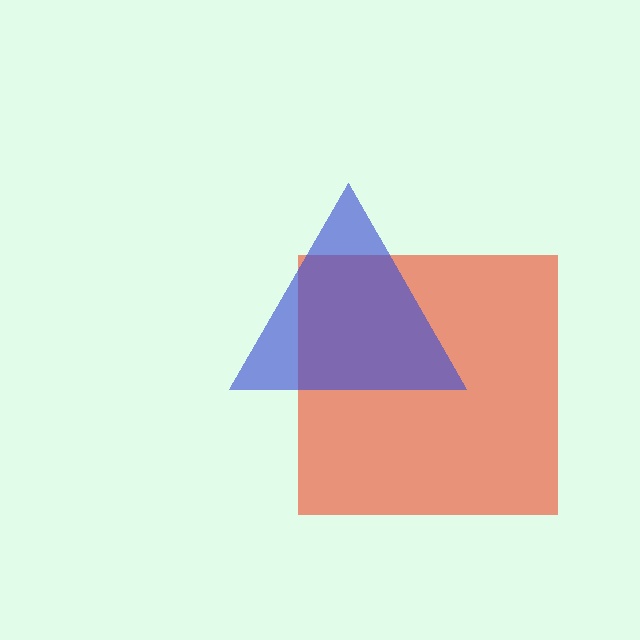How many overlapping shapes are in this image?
There are 2 overlapping shapes in the image.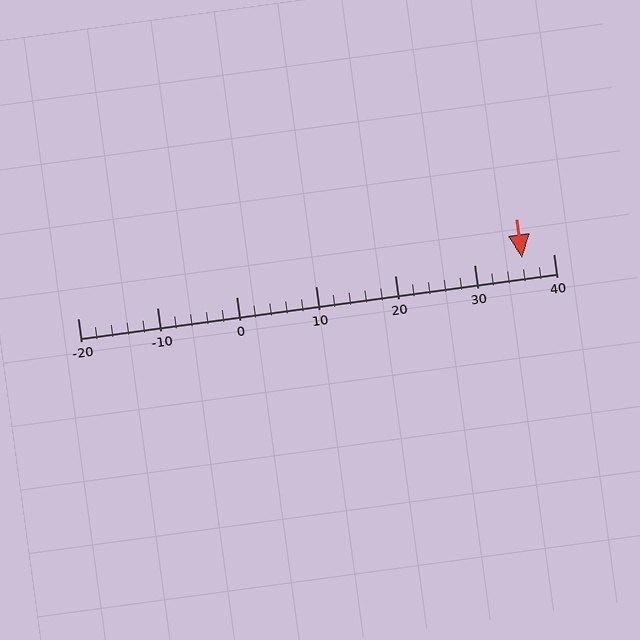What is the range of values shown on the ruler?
The ruler shows values from -20 to 40.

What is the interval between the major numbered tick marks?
The major tick marks are spaced 10 units apart.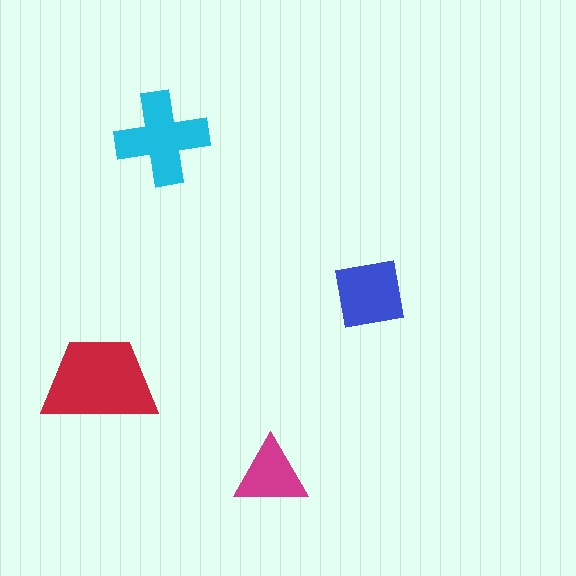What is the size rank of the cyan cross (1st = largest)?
2nd.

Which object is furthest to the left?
The red trapezoid is leftmost.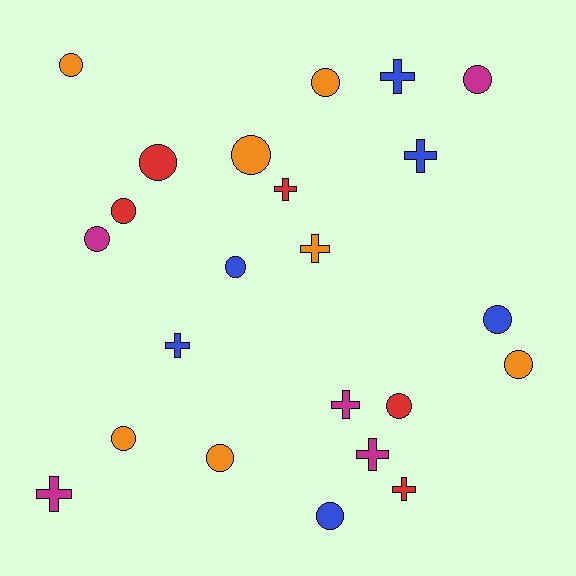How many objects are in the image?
There are 23 objects.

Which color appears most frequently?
Orange, with 7 objects.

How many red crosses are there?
There are 2 red crosses.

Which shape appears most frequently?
Circle, with 14 objects.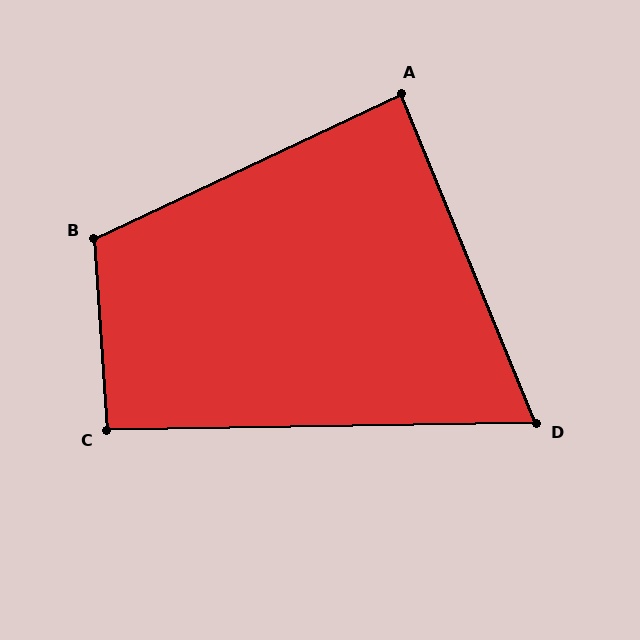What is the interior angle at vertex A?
Approximately 87 degrees (approximately right).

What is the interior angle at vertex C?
Approximately 93 degrees (approximately right).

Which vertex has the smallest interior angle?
D, at approximately 69 degrees.